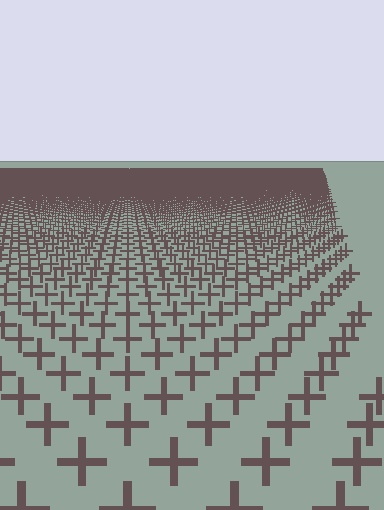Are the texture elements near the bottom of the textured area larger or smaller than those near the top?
Larger. Near the bottom, elements are closer to the viewer and appear at a bigger on-screen size.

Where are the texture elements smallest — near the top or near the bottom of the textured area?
Near the top.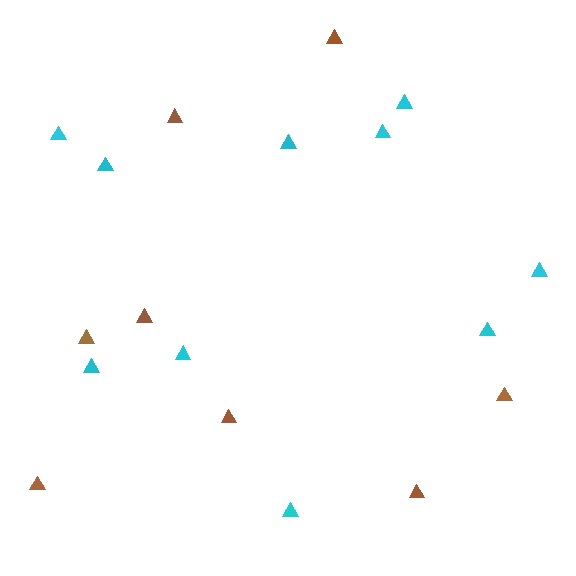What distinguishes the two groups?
There are 2 groups: one group of brown triangles (8) and one group of cyan triangles (10).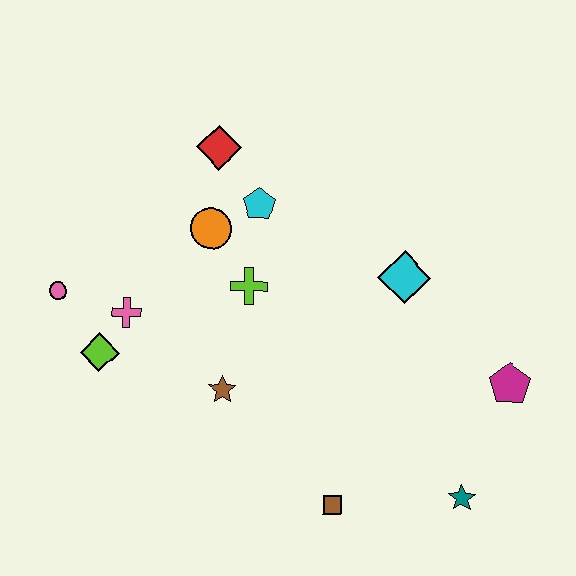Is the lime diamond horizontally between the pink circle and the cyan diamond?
Yes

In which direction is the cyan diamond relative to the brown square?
The cyan diamond is above the brown square.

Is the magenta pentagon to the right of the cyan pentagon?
Yes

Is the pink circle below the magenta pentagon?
No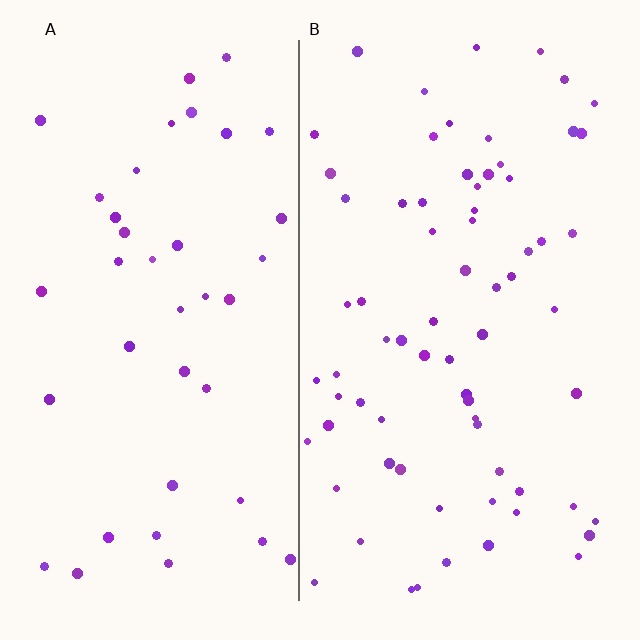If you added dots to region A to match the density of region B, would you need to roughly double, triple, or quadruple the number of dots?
Approximately double.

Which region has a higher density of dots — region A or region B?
B (the right).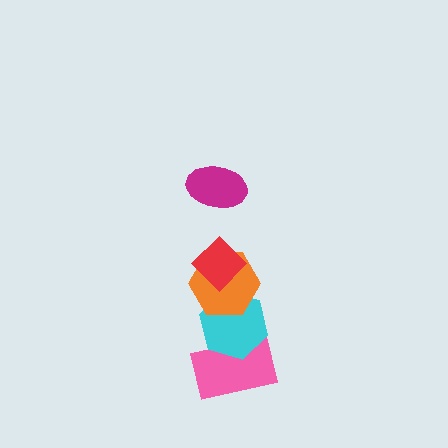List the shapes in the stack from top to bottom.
From top to bottom: the magenta ellipse, the red diamond, the orange hexagon, the cyan hexagon, the pink rectangle.